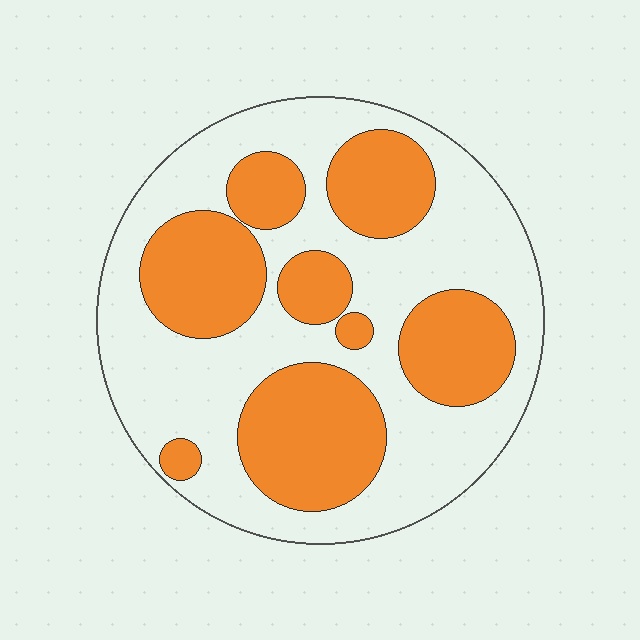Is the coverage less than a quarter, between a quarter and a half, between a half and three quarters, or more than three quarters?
Between a quarter and a half.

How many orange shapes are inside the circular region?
8.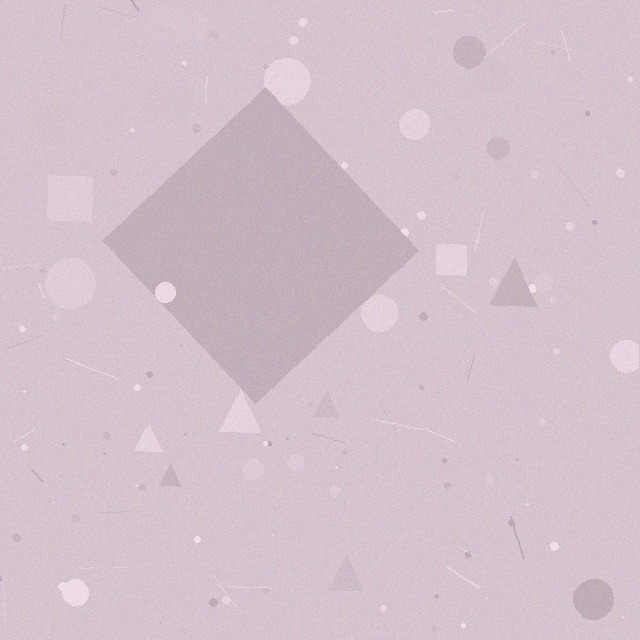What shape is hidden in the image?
A diamond is hidden in the image.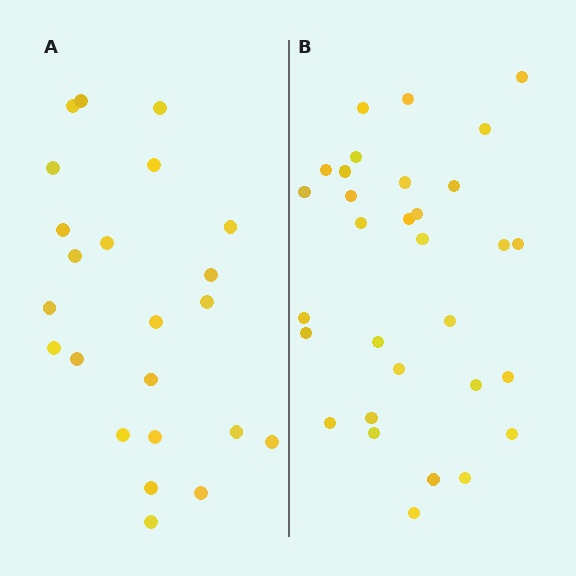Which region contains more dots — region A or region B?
Region B (the right region) has more dots.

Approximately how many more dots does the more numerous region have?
Region B has roughly 8 or so more dots than region A.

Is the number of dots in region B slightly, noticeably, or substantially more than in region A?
Region B has noticeably more, but not dramatically so. The ratio is roughly 1.3 to 1.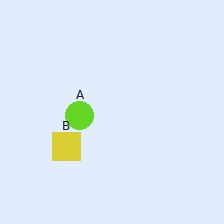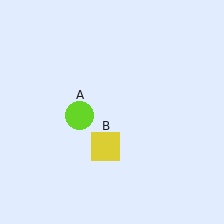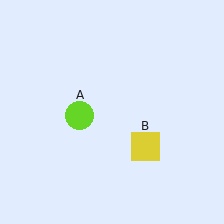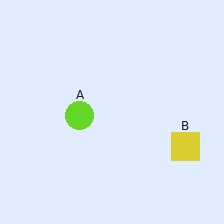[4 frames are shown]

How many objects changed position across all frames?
1 object changed position: yellow square (object B).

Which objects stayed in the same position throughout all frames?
Lime circle (object A) remained stationary.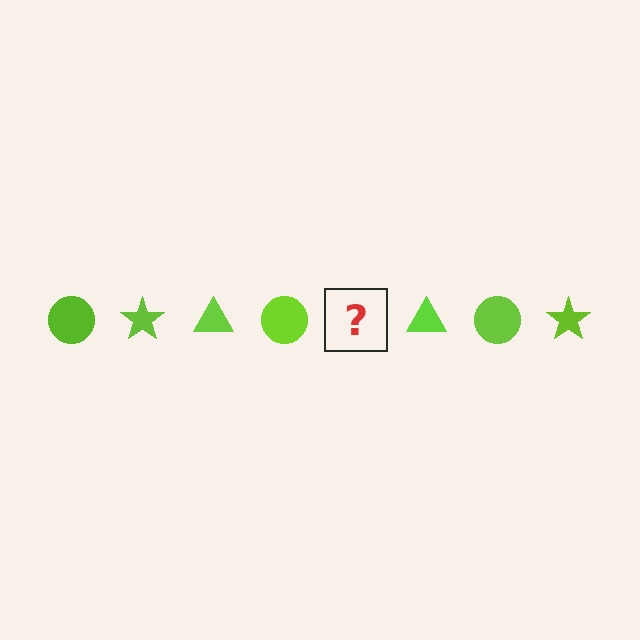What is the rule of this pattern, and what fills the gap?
The rule is that the pattern cycles through circle, star, triangle shapes in lime. The gap should be filled with a lime star.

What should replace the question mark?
The question mark should be replaced with a lime star.